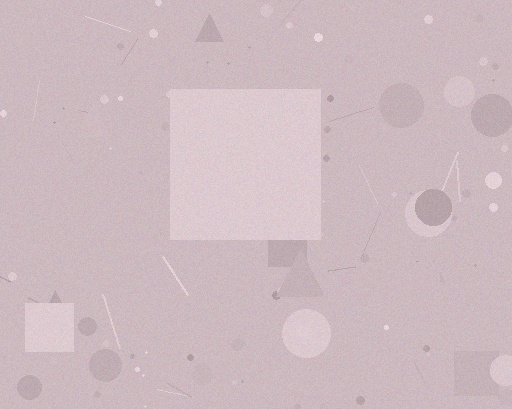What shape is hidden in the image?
A square is hidden in the image.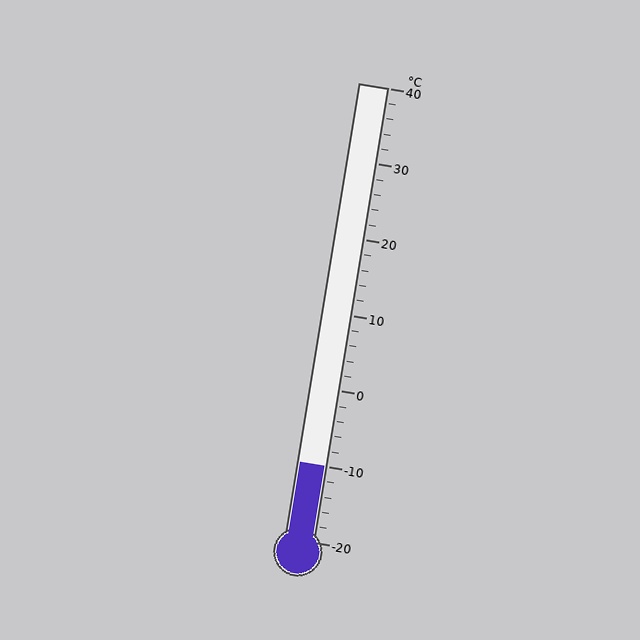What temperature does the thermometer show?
The thermometer shows approximately -10°C.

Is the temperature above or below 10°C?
The temperature is below 10°C.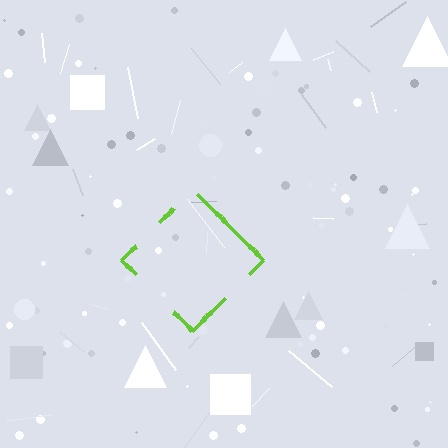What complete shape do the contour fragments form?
The contour fragments form a diamond.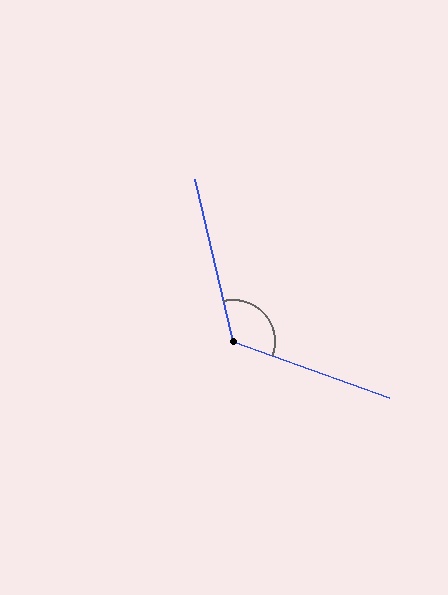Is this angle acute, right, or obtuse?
It is obtuse.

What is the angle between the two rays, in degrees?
Approximately 123 degrees.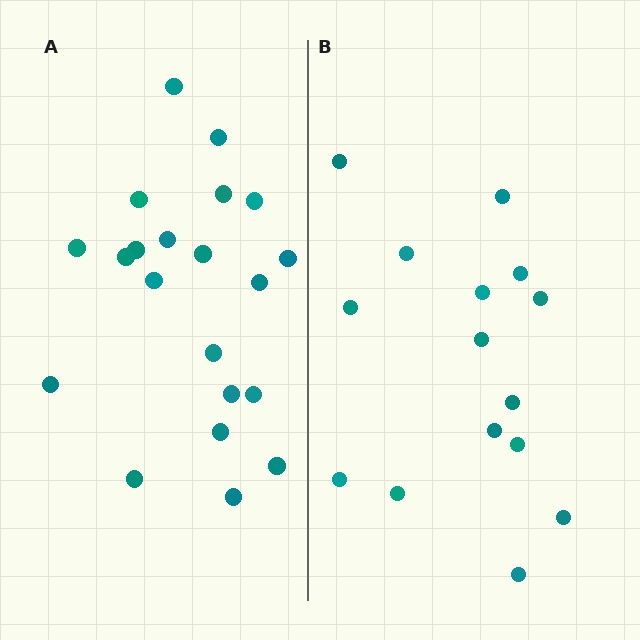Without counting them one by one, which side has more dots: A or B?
Region A (the left region) has more dots.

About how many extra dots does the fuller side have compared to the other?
Region A has about 6 more dots than region B.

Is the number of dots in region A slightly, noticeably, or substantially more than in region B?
Region A has noticeably more, but not dramatically so. The ratio is roughly 1.4 to 1.